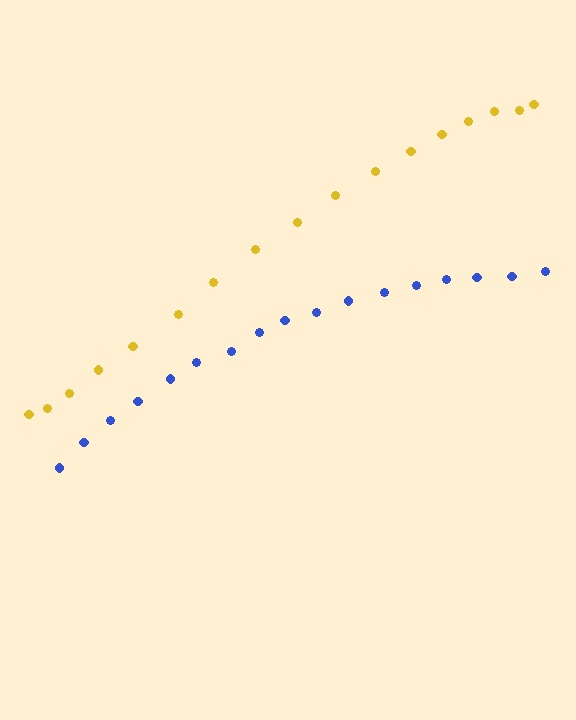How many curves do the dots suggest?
There are 2 distinct paths.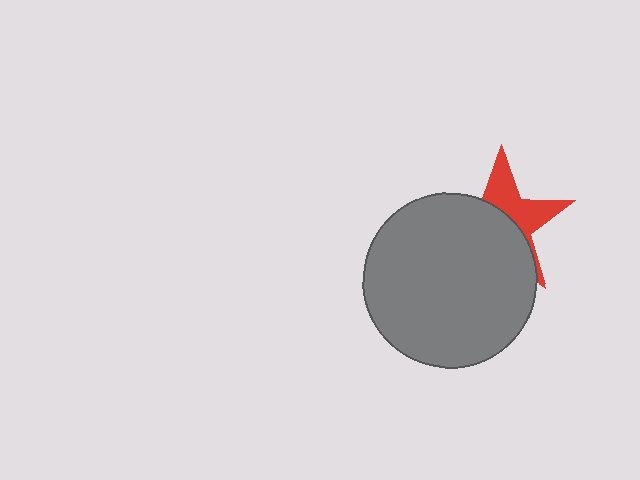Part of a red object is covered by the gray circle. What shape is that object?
It is a star.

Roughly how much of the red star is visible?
A small part of it is visible (roughly 39%).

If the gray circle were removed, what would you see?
You would see the complete red star.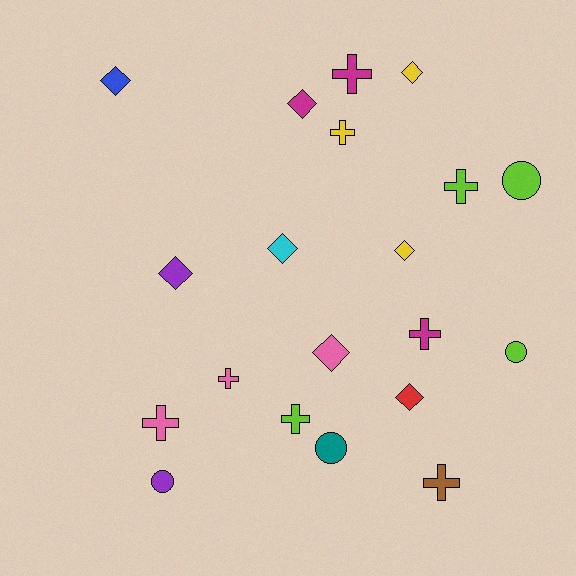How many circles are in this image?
There are 4 circles.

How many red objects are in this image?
There is 1 red object.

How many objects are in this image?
There are 20 objects.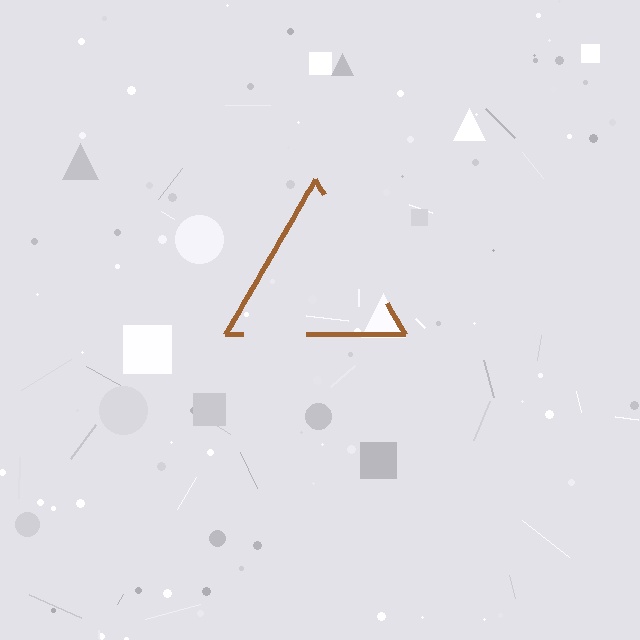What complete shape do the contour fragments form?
The contour fragments form a triangle.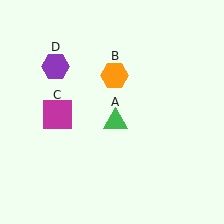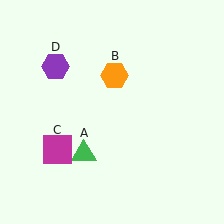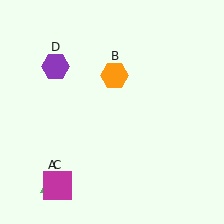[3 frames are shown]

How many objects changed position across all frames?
2 objects changed position: green triangle (object A), magenta square (object C).